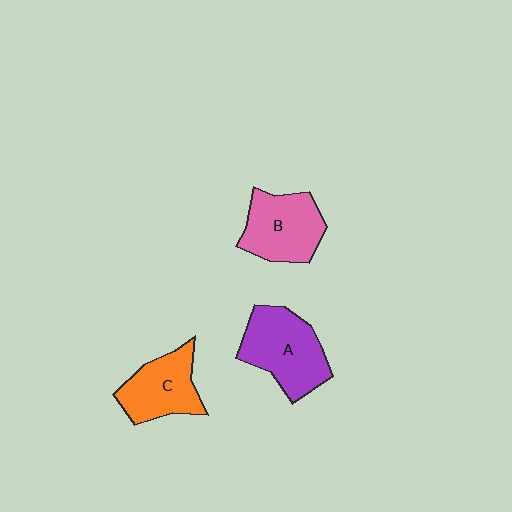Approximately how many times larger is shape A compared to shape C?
Approximately 1.3 times.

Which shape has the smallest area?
Shape C (orange).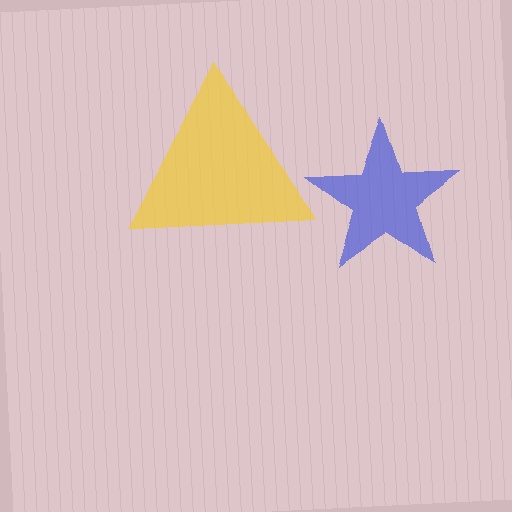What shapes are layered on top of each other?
The layered shapes are: a blue star, a yellow triangle.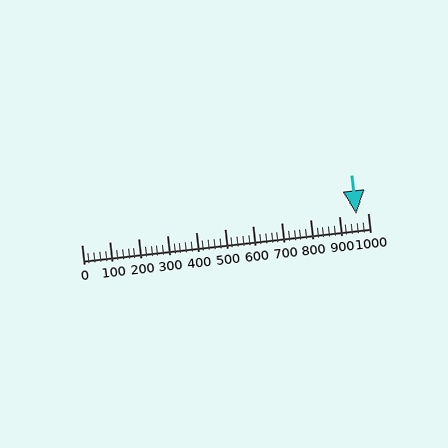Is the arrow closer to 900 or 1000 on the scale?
The arrow is closer to 1000.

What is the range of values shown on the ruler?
The ruler shows values from 0 to 1000.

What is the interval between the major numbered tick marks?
The major tick marks are spaced 100 units apart.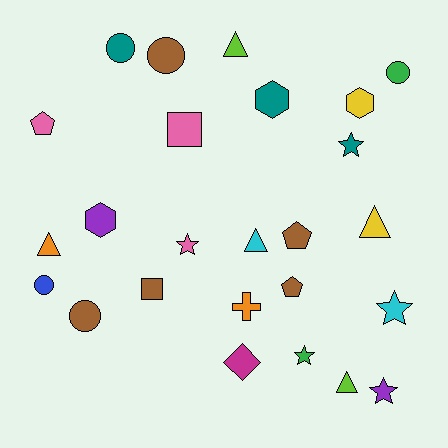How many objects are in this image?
There are 25 objects.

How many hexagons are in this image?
There are 3 hexagons.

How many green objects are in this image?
There are 2 green objects.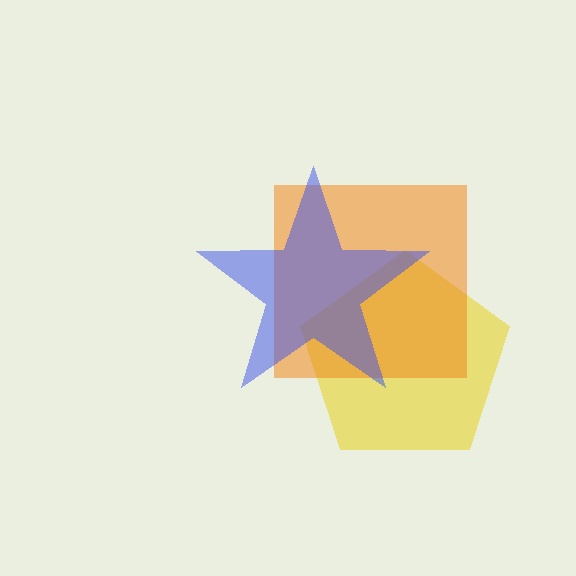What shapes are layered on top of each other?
The layered shapes are: a yellow pentagon, an orange square, a blue star.